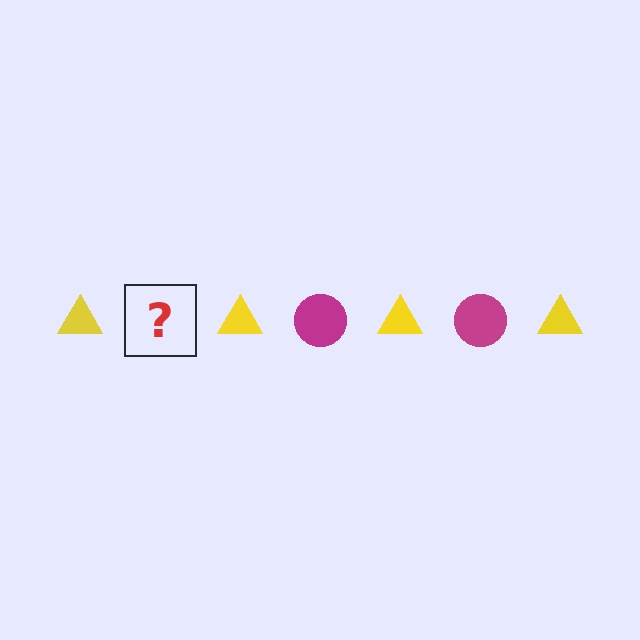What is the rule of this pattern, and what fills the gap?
The rule is that the pattern alternates between yellow triangle and magenta circle. The gap should be filled with a magenta circle.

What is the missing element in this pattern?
The missing element is a magenta circle.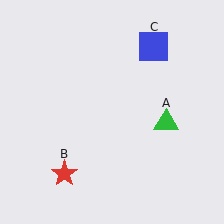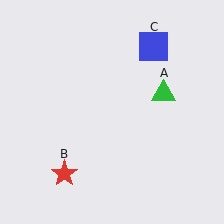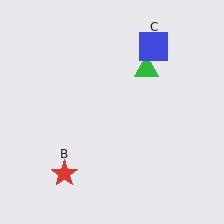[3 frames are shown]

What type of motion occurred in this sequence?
The green triangle (object A) rotated counterclockwise around the center of the scene.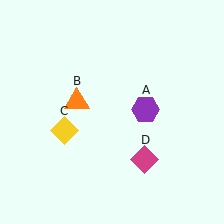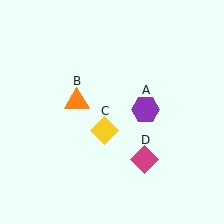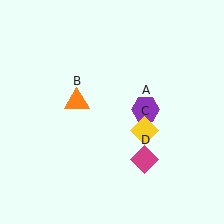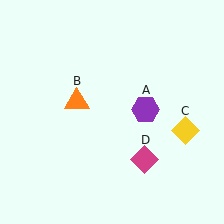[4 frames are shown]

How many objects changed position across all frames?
1 object changed position: yellow diamond (object C).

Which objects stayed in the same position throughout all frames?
Purple hexagon (object A) and orange triangle (object B) and magenta diamond (object D) remained stationary.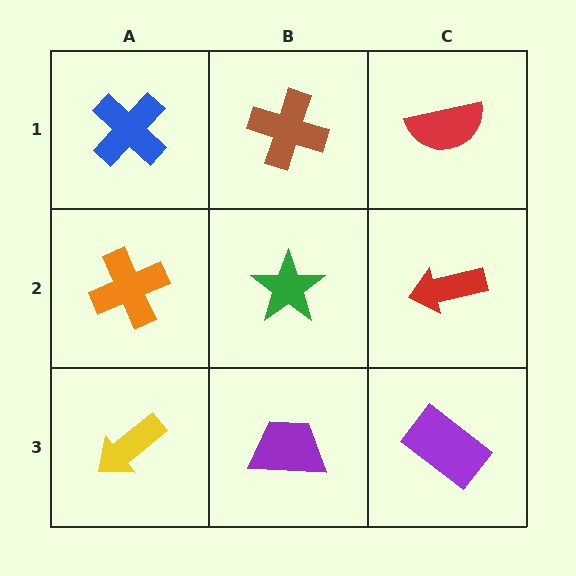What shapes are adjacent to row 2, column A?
A blue cross (row 1, column A), a yellow arrow (row 3, column A), a green star (row 2, column B).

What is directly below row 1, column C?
A red arrow.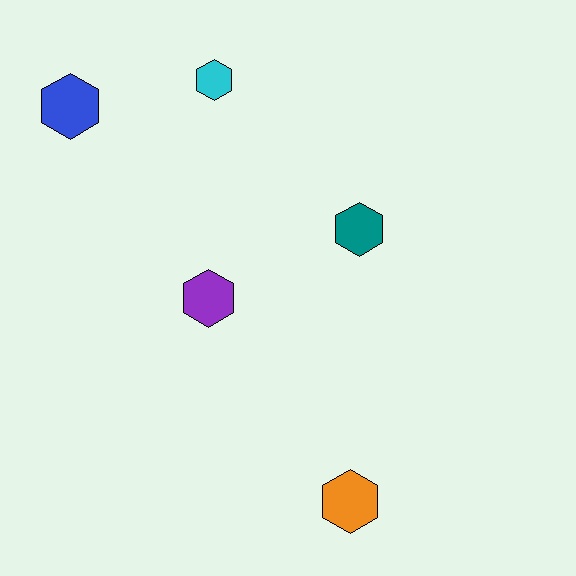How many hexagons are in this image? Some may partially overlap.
There are 5 hexagons.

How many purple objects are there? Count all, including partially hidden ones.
There is 1 purple object.